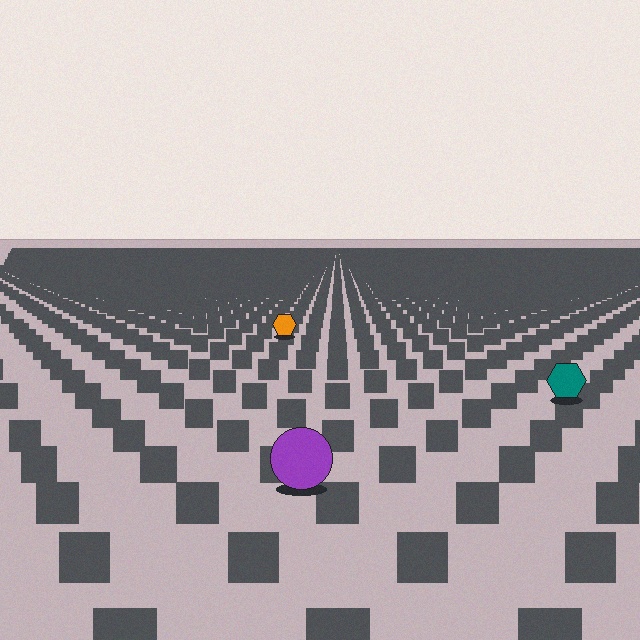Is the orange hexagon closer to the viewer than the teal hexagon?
No. The teal hexagon is closer — you can tell from the texture gradient: the ground texture is coarser near it.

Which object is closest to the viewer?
The purple circle is closest. The texture marks near it are larger and more spread out.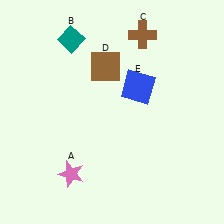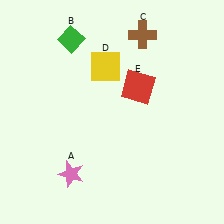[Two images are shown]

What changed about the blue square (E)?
In Image 1, E is blue. In Image 2, it changed to red.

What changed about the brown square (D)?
In Image 1, D is brown. In Image 2, it changed to yellow.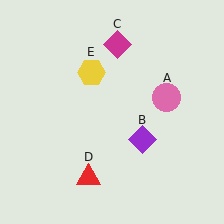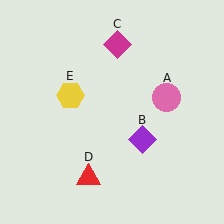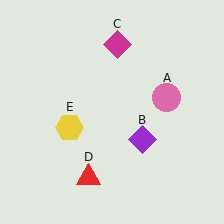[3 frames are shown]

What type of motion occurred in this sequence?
The yellow hexagon (object E) rotated counterclockwise around the center of the scene.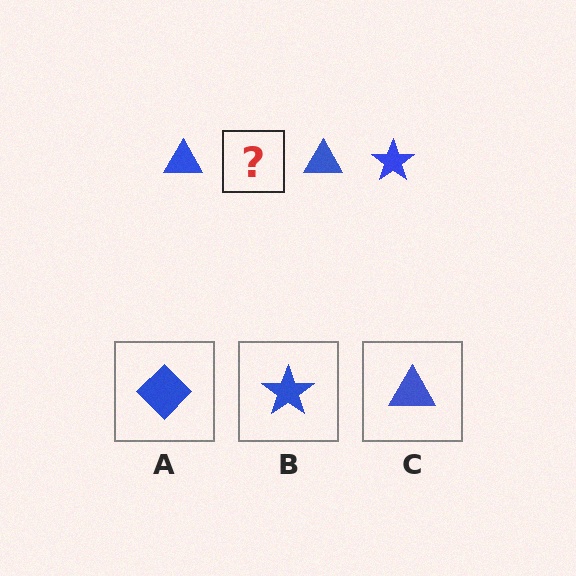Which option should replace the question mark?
Option B.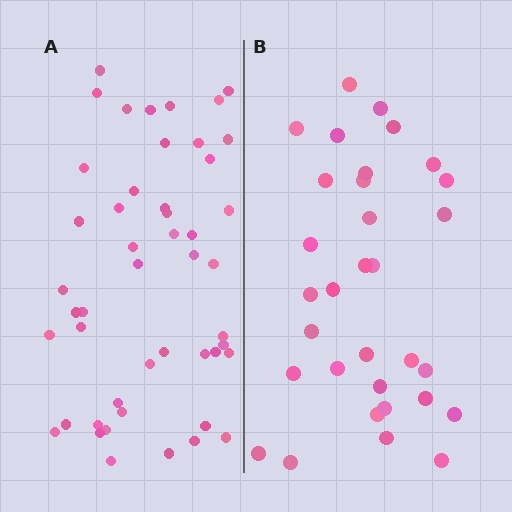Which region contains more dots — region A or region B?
Region A (the left region) has more dots.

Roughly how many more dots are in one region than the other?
Region A has approximately 15 more dots than region B.